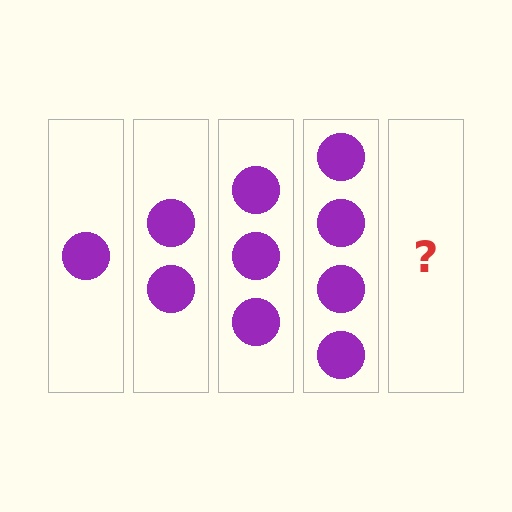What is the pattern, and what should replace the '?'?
The pattern is that each step adds one more circle. The '?' should be 5 circles.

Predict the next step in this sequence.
The next step is 5 circles.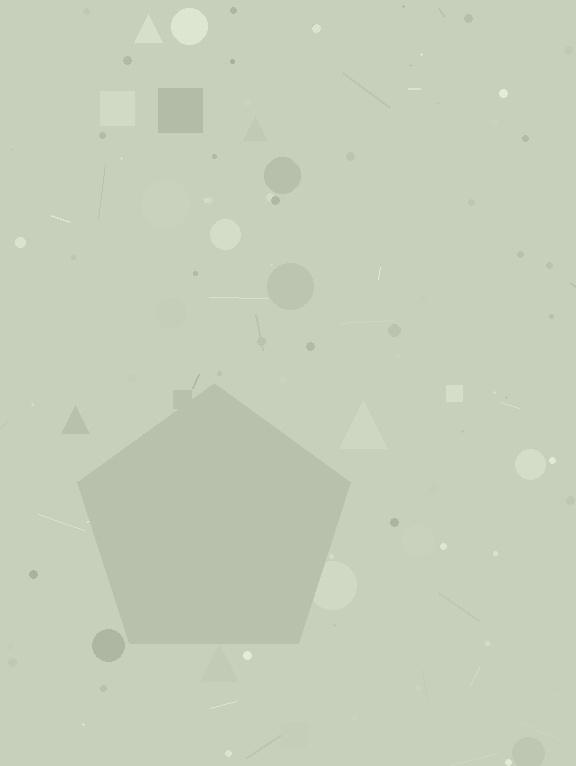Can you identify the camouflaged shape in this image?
The camouflaged shape is a pentagon.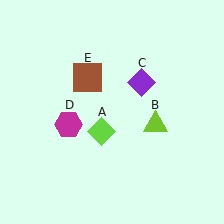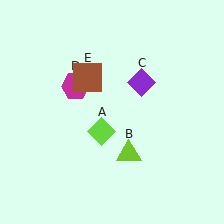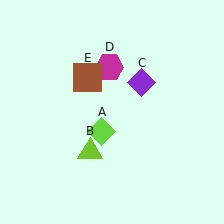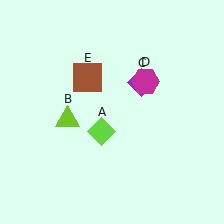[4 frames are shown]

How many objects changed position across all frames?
2 objects changed position: lime triangle (object B), magenta hexagon (object D).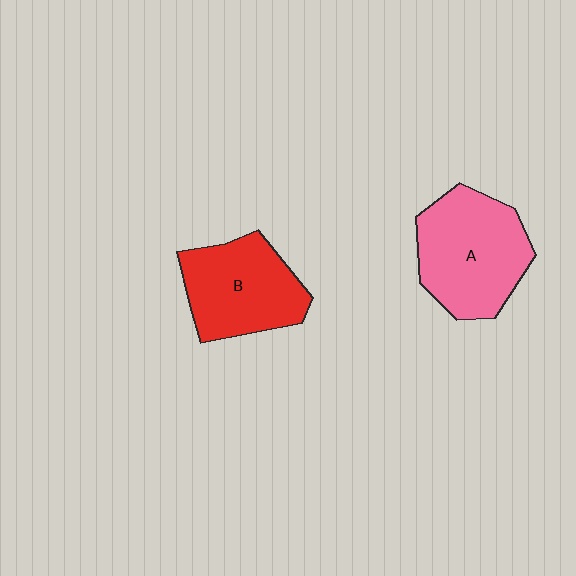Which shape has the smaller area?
Shape B (red).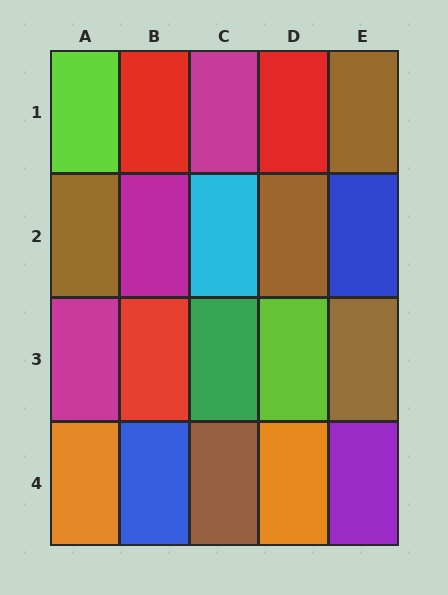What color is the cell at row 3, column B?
Red.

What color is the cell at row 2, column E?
Blue.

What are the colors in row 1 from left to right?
Lime, red, magenta, red, brown.